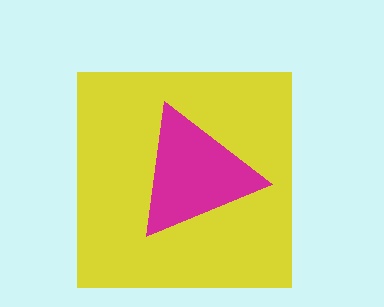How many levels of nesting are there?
2.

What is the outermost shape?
The yellow square.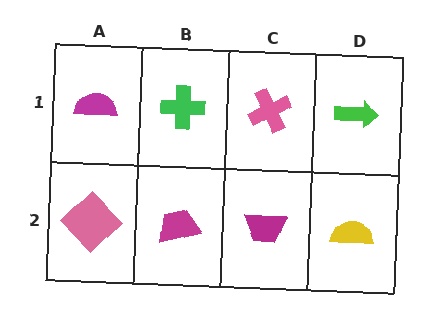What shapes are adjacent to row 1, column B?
A magenta trapezoid (row 2, column B), a magenta semicircle (row 1, column A), a pink cross (row 1, column C).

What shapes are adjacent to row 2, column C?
A pink cross (row 1, column C), a magenta trapezoid (row 2, column B), a yellow semicircle (row 2, column D).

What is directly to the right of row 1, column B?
A pink cross.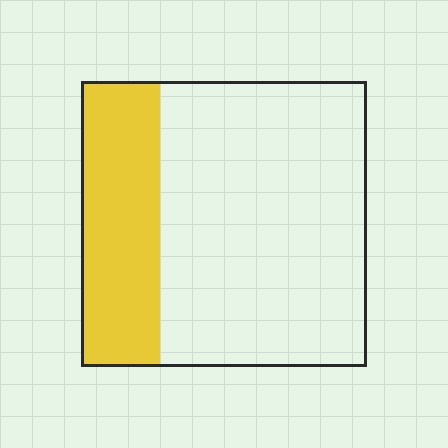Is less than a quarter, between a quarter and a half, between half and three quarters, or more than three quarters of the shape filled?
Between a quarter and a half.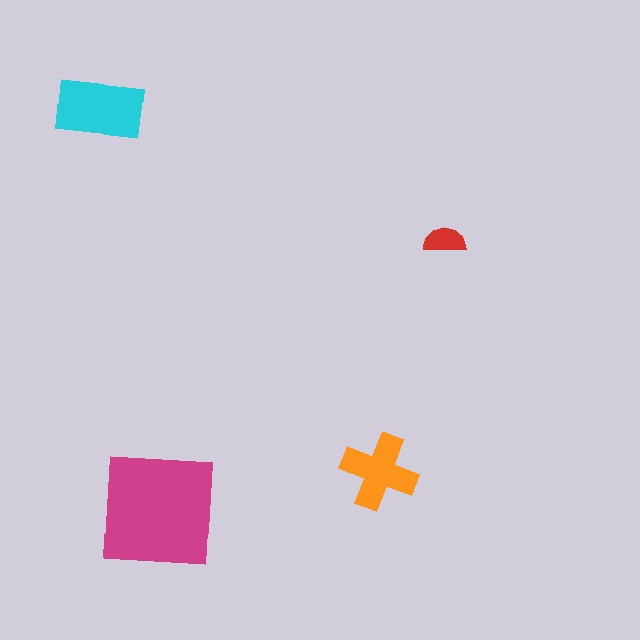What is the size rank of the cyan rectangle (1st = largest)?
2nd.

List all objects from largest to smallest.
The magenta square, the cyan rectangle, the orange cross, the red semicircle.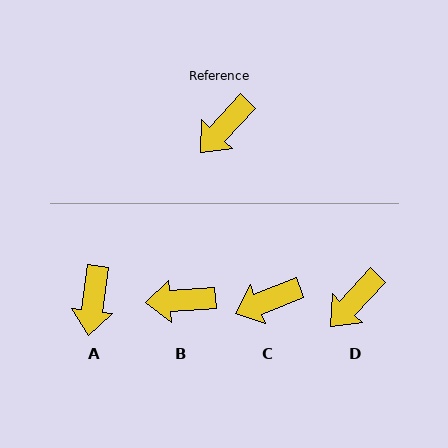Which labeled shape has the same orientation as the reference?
D.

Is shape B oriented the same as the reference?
No, it is off by about 43 degrees.